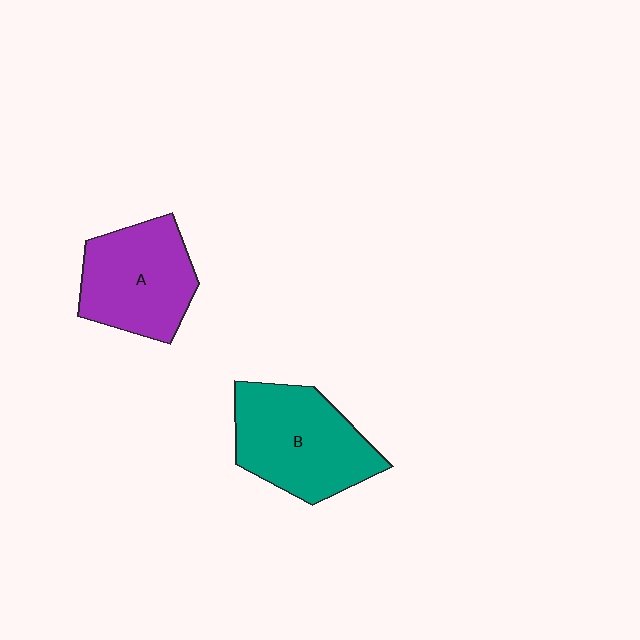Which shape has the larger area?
Shape B (teal).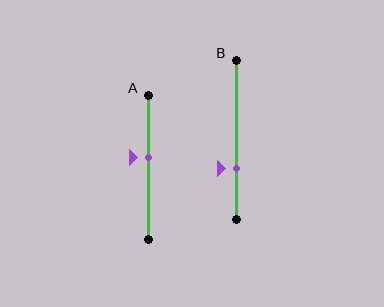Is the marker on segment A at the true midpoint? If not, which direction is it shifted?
No, the marker on segment A is shifted upward by about 7% of the segment length.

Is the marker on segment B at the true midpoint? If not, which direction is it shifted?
No, the marker on segment B is shifted downward by about 18% of the segment length.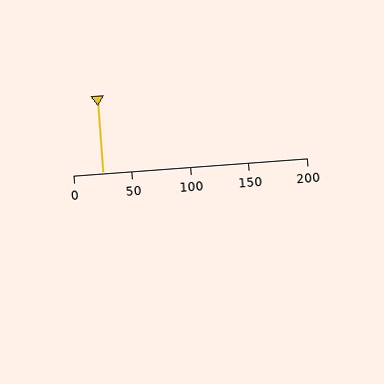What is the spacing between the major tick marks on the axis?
The major ticks are spaced 50 apart.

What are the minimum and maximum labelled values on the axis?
The axis runs from 0 to 200.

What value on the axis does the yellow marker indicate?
The marker indicates approximately 25.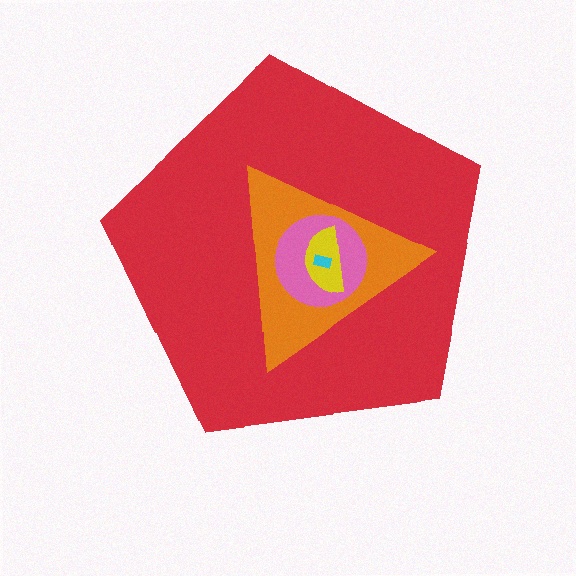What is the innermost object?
The cyan rectangle.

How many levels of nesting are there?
5.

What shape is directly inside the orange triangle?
The pink circle.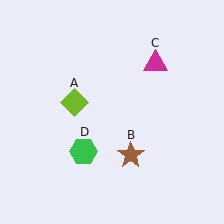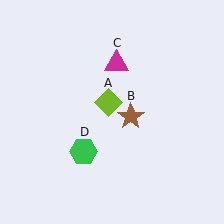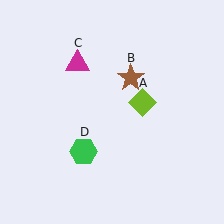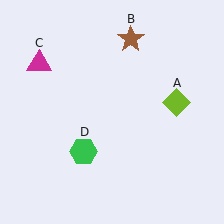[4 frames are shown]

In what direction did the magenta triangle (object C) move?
The magenta triangle (object C) moved left.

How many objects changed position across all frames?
3 objects changed position: lime diamond (object A), brown star (object B), magenta triangle (object C).